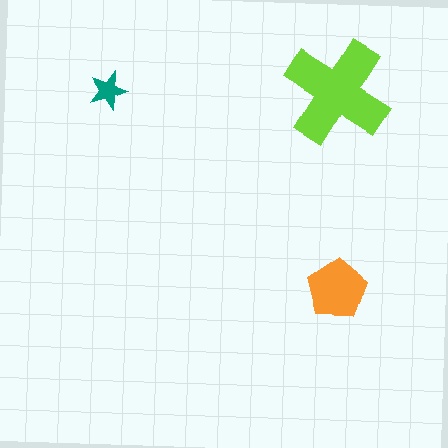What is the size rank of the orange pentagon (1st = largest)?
2nd.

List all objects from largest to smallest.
The lime cross, the orange pentagon, the teal star.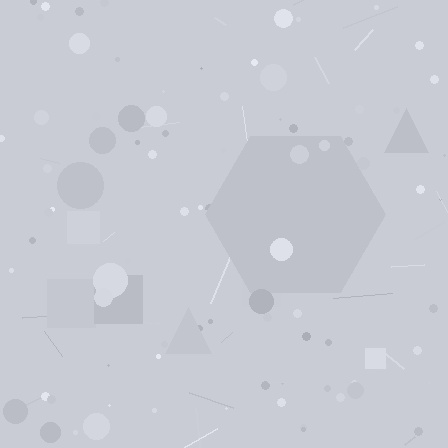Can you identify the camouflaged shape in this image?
The camouflaged shape is a hexagon.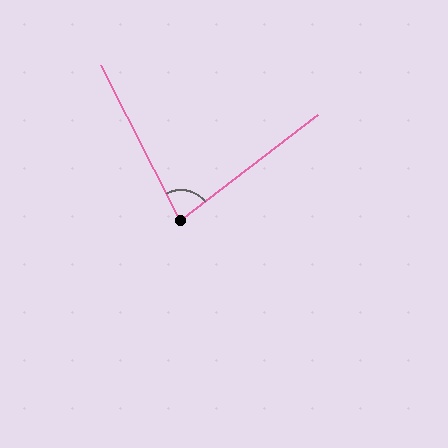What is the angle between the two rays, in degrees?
Approximately 79 degrees.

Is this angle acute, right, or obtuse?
It is acute.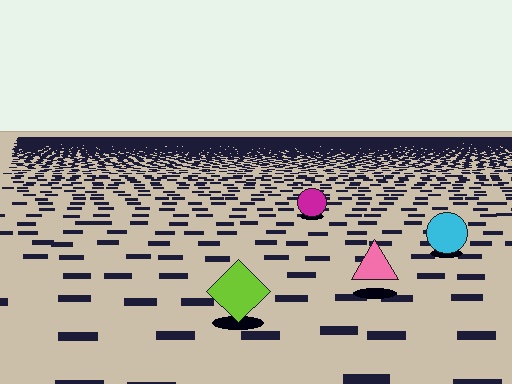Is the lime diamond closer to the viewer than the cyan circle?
Yes. The lime diamond is closer — you can tell from the texture gradient: the ground texture is coarser near it.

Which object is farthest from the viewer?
The magenta circle is farthest from the viewer. It appears smaller and the ground texture around it is denser.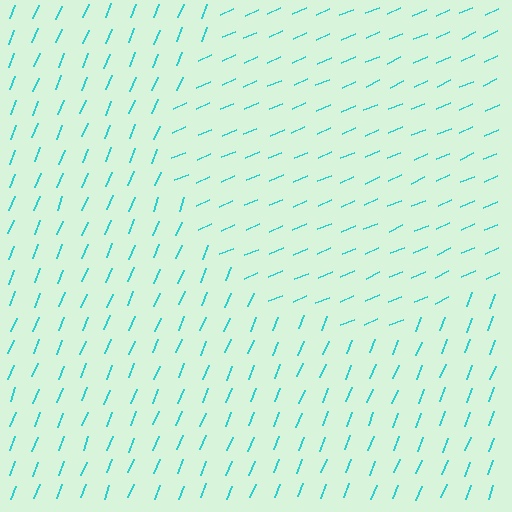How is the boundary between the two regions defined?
The boundary is defined purely by a change in line orientation (approximately 45 degrees difference). All lines are the same color and thickness.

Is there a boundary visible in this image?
Yes, there is a texture boundary formed by a change in line orientation.